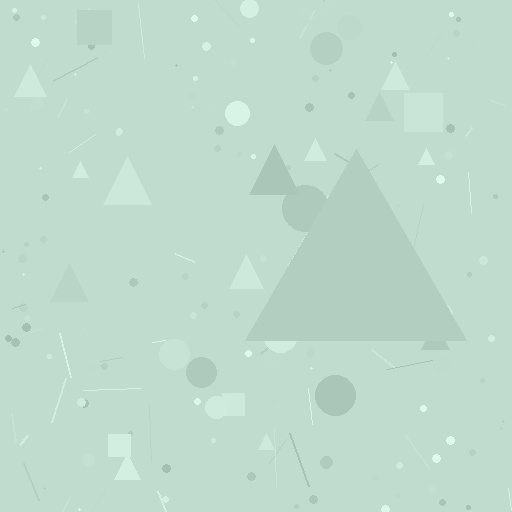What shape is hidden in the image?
A triangle is hidden in the image.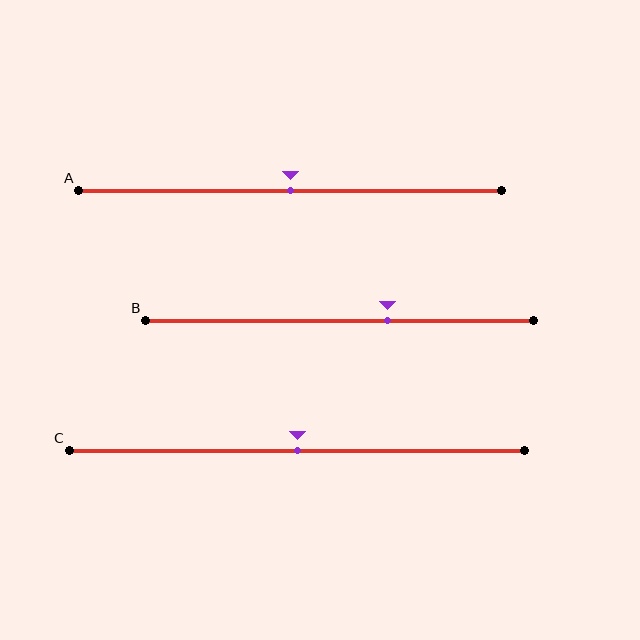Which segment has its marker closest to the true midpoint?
Segment A has its marker closest to the true midpoint.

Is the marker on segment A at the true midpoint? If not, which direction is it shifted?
Yes, the marker on segment A is at the true midpoint.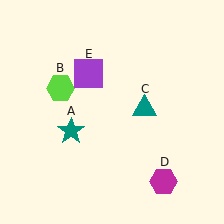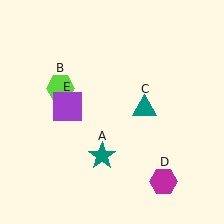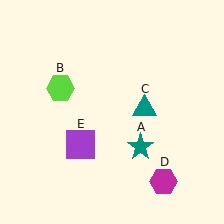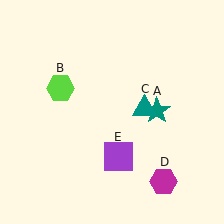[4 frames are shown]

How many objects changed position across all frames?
2 objects changed position: teal star (object A), purple square (object E).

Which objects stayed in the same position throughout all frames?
Lime hexagon (object B) and teal triangle (object C) and magenta hexagon (object D) remained stationary.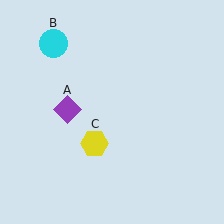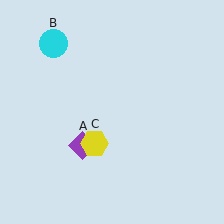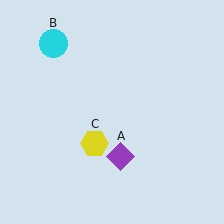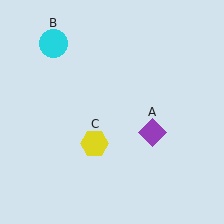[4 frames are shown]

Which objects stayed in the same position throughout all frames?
Cyan circle (object B) and yellow hexagon (object C) remained stationary.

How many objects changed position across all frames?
1 object changed position: purple diamond (object A).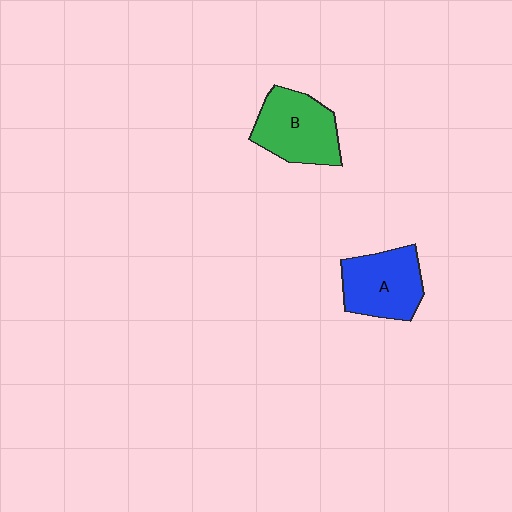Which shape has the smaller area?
Shape A (blue).